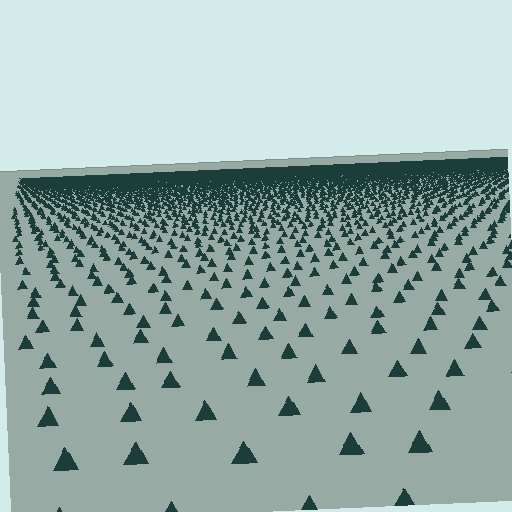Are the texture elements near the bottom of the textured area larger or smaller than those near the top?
Larger. Near the bottom, elements are closer to the viewer and appear at a bigger on-screen size.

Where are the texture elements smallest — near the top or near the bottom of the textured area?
Near the top.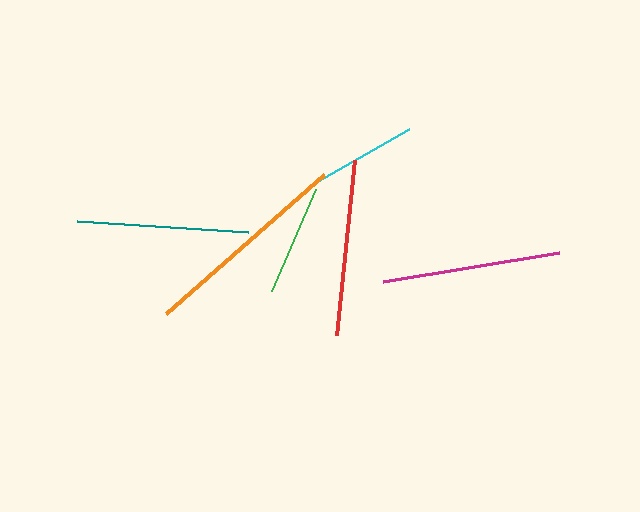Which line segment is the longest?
The orange line is the longest at approximately 211 pixels.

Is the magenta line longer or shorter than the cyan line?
The magenta line is longer than the cyan line.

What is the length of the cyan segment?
The cyan segment is approximately 115 pixels long.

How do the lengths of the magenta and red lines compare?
The magenta and red lines are approximately the same length.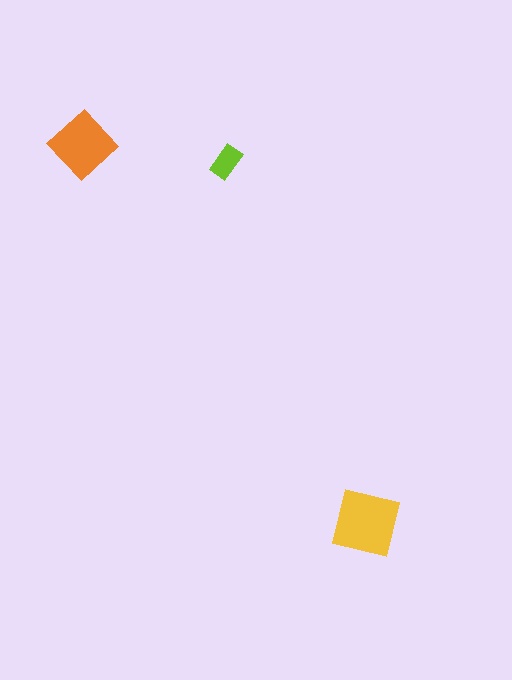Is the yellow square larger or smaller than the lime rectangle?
Larger.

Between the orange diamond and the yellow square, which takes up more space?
The yellow square.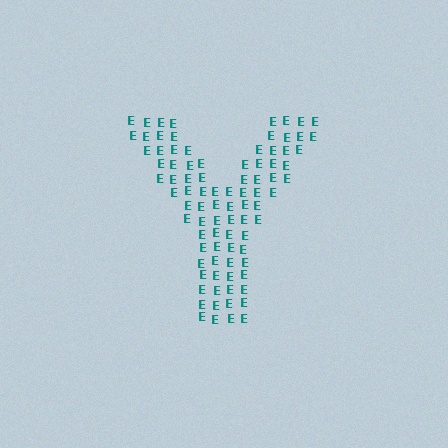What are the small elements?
The small elements are letter E's.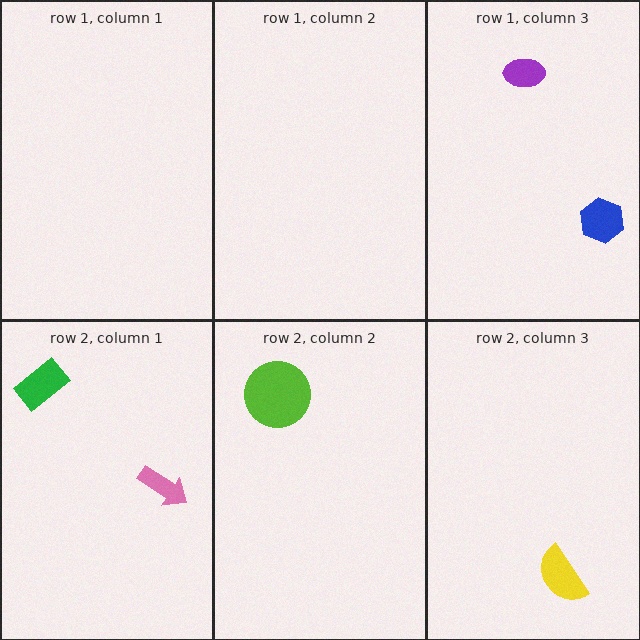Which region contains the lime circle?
The row 2, column 2 region.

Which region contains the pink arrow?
The row 2, column 1 region.